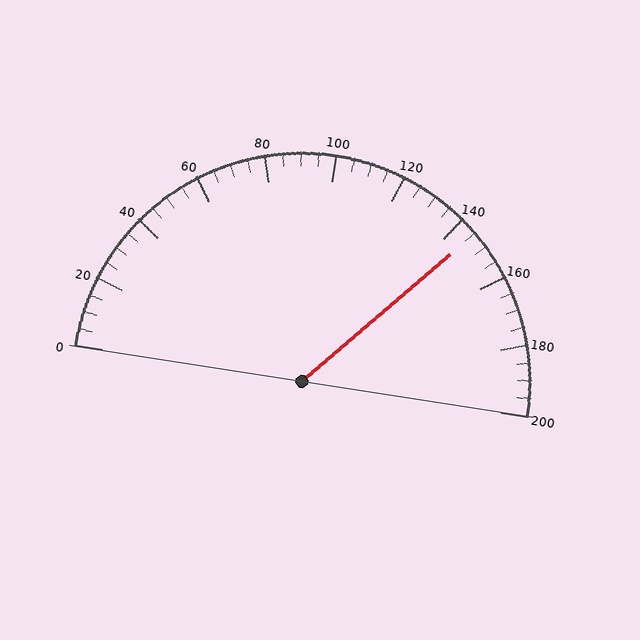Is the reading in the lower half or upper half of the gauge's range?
The reading is in the upper half of the range (0 to 200).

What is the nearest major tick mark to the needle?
The nearest major tick mark is 140.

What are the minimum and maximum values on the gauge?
The gauge ranges from 0 to 200.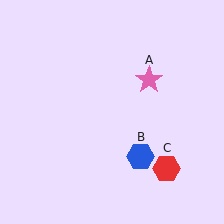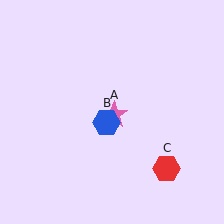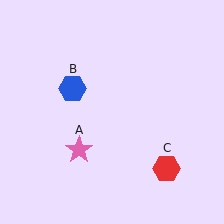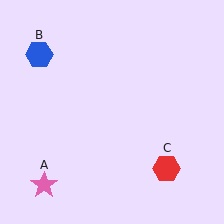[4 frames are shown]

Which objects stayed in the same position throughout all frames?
Red hexagon (object C) remained stationary.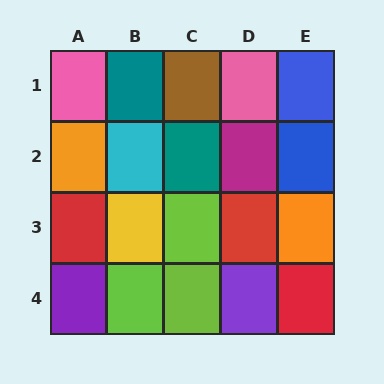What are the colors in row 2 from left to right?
Orange, cyan, teal, magenta, blue.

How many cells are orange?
2 cells are orange.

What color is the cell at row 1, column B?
Teal.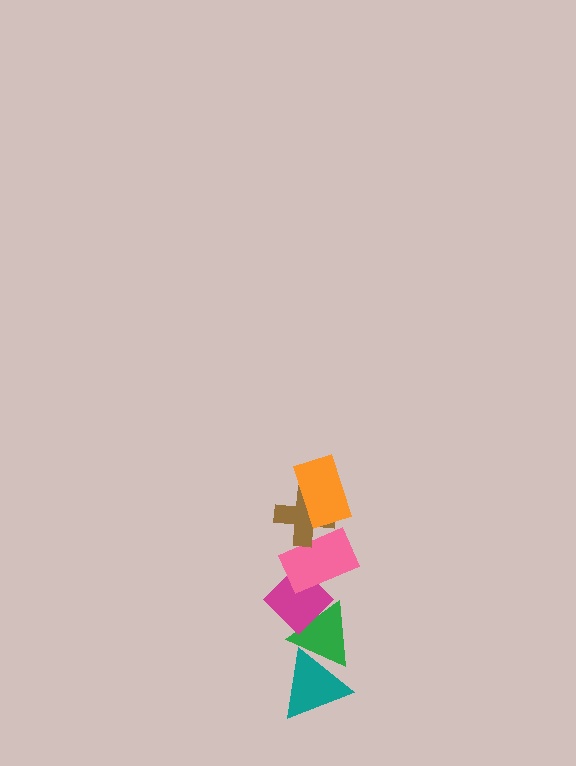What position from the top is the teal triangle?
The teal triangle is 6th from the top.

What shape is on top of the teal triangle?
The green triangle is on top of the teal triangle.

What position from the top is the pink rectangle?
The pink rectangle is 3rd from the top.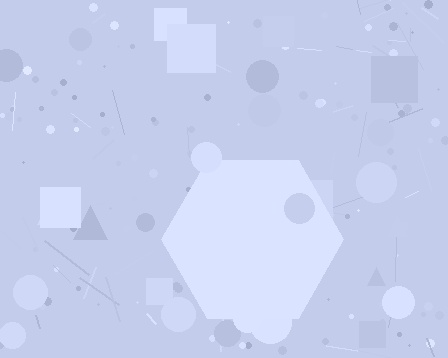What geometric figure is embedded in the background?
A hexagon is embedded in the background.